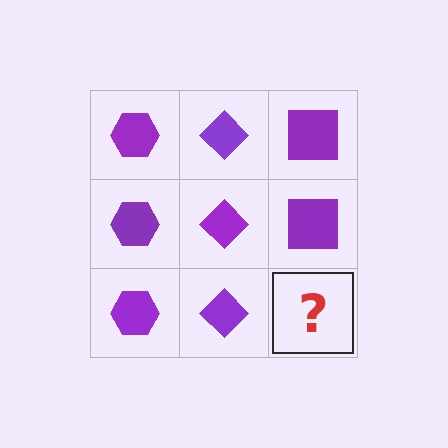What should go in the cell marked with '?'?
The missing cell should contain a purple square.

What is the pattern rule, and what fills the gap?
The rule is that each column has a consistent shape. The gap should be filled with a purple square.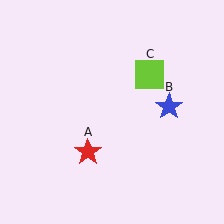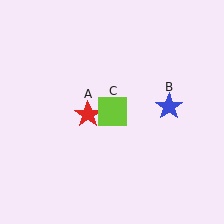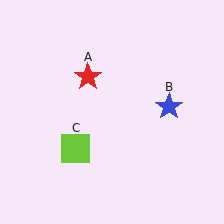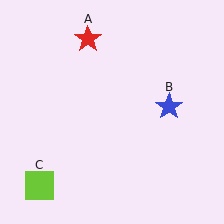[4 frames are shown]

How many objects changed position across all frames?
2 objects changed position: red star (object A), lime square (object C).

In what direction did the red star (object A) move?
The red star (object A) moved up.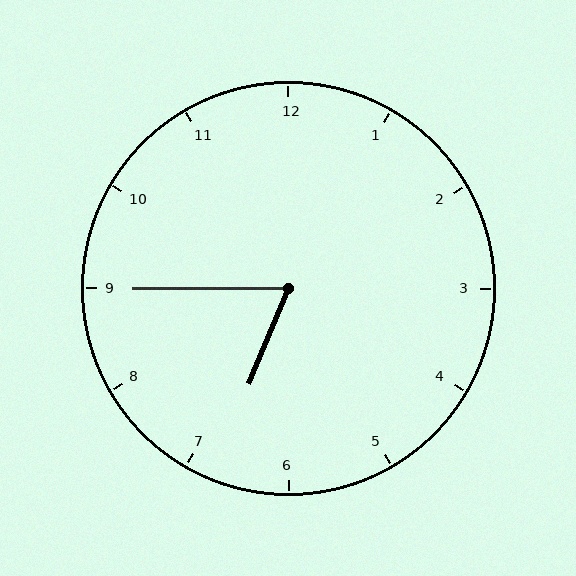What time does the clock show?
6:45.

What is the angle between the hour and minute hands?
Approximately 68 degrees.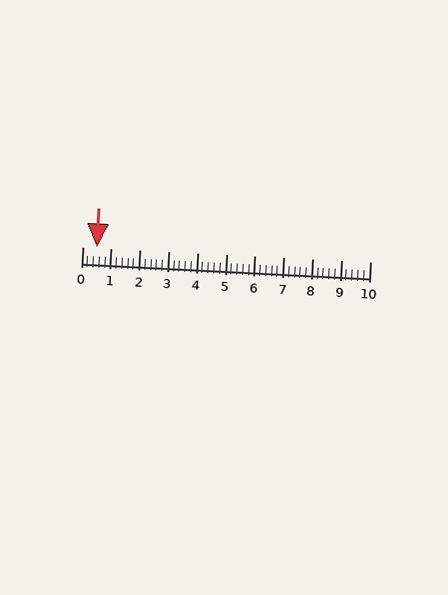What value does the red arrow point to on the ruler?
The red arrow points to approximately 0.5.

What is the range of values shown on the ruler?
The ruler shows values from 0 to 10.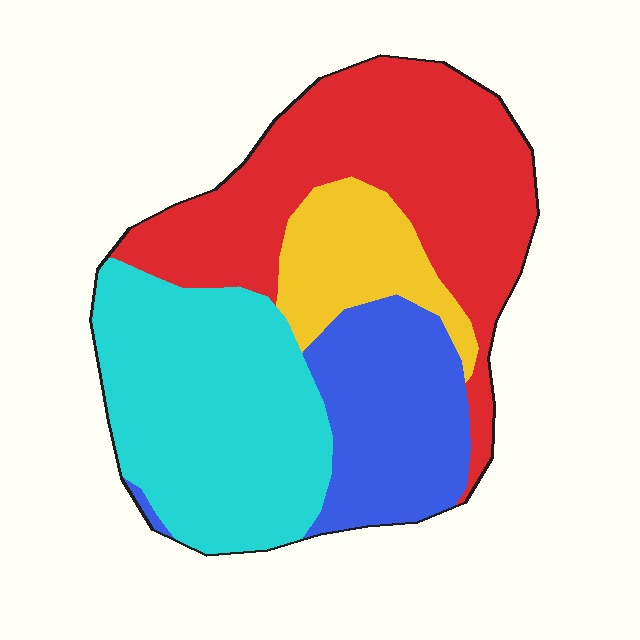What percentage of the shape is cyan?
Cyan takes up between a sixth and a third of the shape.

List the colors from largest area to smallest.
From largest to smallest: red, cyan, blue, yellow.